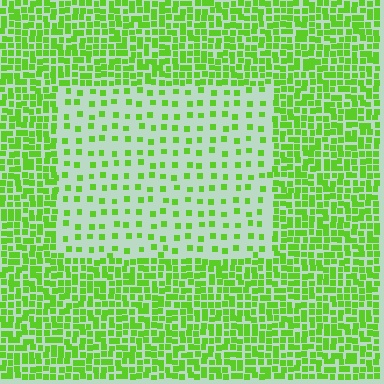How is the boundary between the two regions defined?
The boundary is defined by a change in element density (approximately 2.9x ratio). All elements are the same color, size, and shape.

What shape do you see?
I see a rectangle.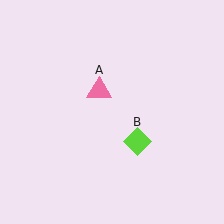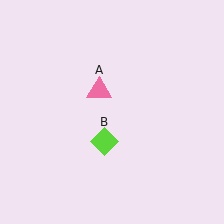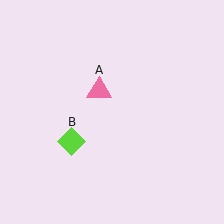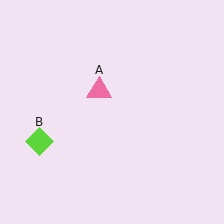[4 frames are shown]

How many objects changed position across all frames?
1 object changed position: lime diamond (object B).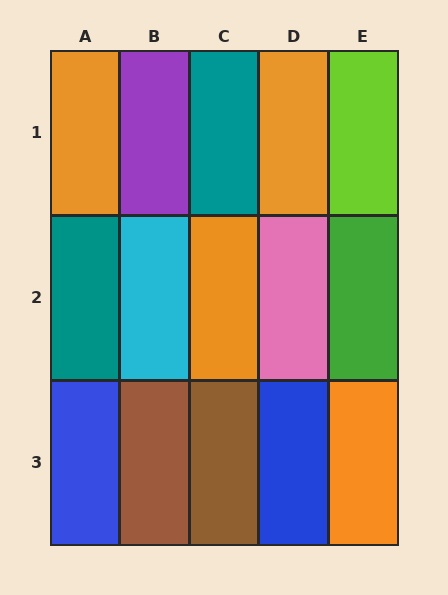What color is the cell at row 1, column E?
Lime.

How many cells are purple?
1 cell is purple.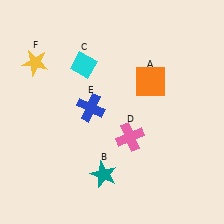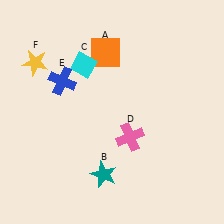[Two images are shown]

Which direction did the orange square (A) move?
The orange square (A) moved left.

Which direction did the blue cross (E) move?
The blue cross (E) moved left.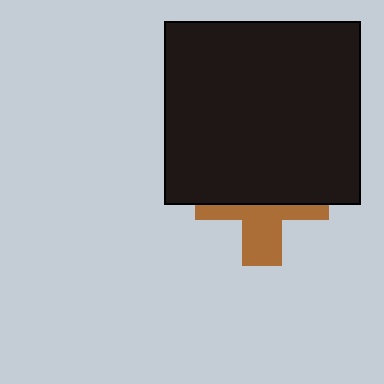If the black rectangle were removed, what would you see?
You would see the complete brown cross.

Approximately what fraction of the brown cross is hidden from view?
Roughly 59% of the brown cross is hidden behind the black rectangle.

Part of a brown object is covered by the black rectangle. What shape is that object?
It is a cross.